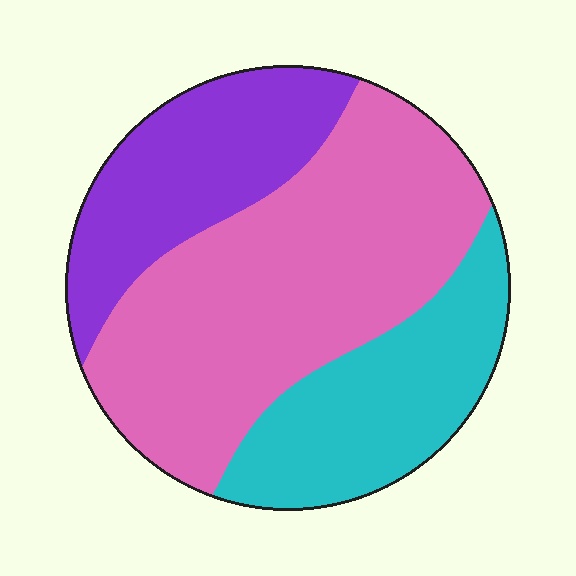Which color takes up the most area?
Pink, at roughly 50%.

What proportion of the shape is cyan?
Cyan takes up between a quarter and a half of the shape.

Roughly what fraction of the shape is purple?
Purple takes up between a sixth and a third of the shape.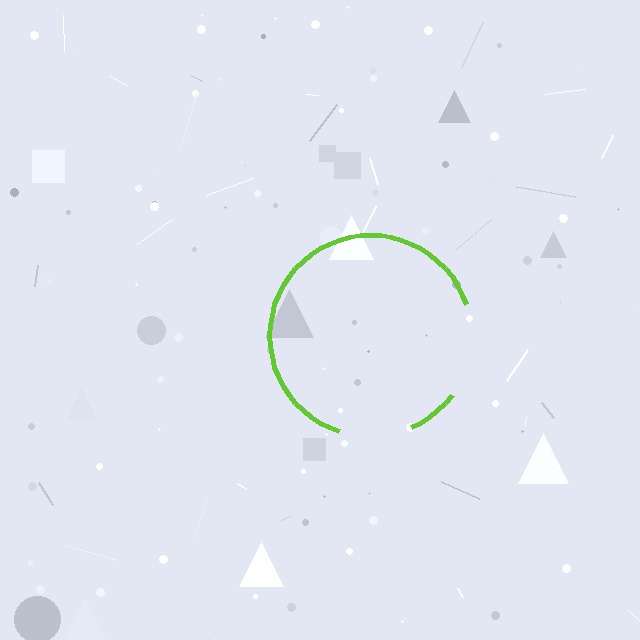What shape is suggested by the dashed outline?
The dashed outline suggests a circle.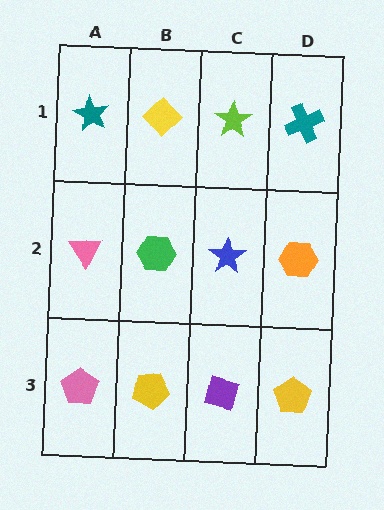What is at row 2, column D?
An orange hexagon.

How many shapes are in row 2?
4 shapes.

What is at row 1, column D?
A teal cross.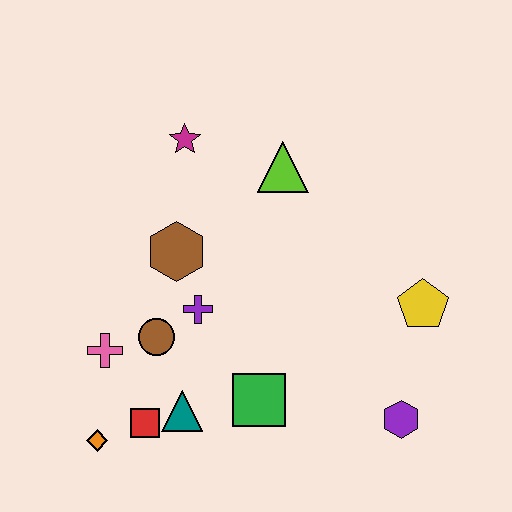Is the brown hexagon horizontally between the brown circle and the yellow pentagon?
Yes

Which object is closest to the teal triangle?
The red square is closest to the teal triangle.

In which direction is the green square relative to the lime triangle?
The green square is below the lime triangle.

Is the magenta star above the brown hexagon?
Yes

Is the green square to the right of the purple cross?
Yes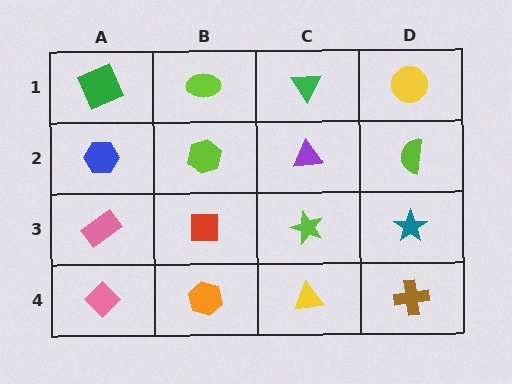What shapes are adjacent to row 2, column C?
A green triangle (row 1, column C), a lime star (row 3, column C), a lime hexagon (row 2, column B), a lime semicircle (row 2, column D).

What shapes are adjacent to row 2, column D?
A yellow circle (row 1, column D), a teal star (row 3, column D), a purple triangle (row 2, column C).